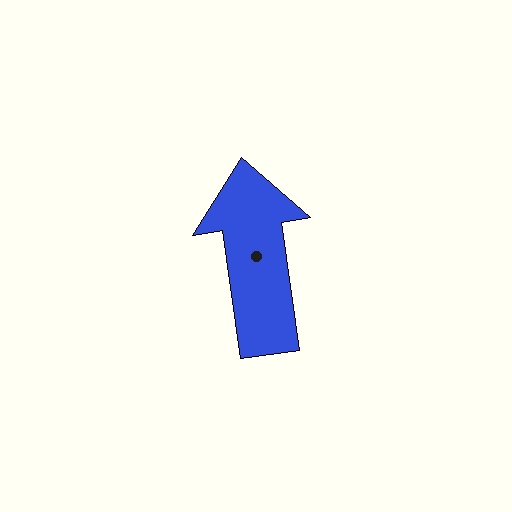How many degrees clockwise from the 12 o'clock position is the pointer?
Approximately 352 degrees.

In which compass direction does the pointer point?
North.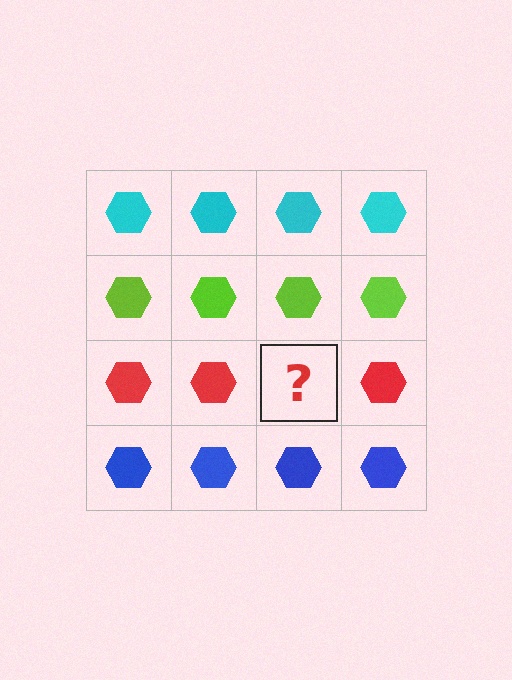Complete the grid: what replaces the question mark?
The question mark should be replaced with a red hexagon.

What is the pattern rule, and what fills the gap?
The rule is that each row has a consistent color. The gap should be filled with a red hexagon.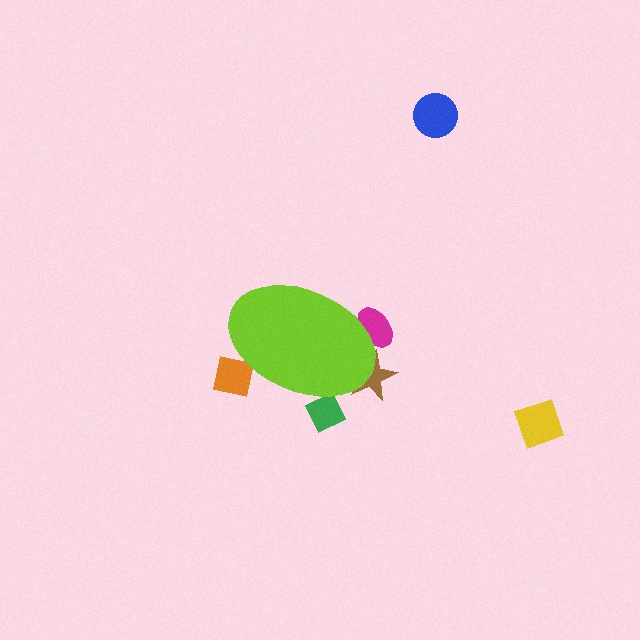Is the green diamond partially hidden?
Yes, the green diamond is partially hidden behind the lime ellipse.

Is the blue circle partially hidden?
No, the blue circle is fully visible.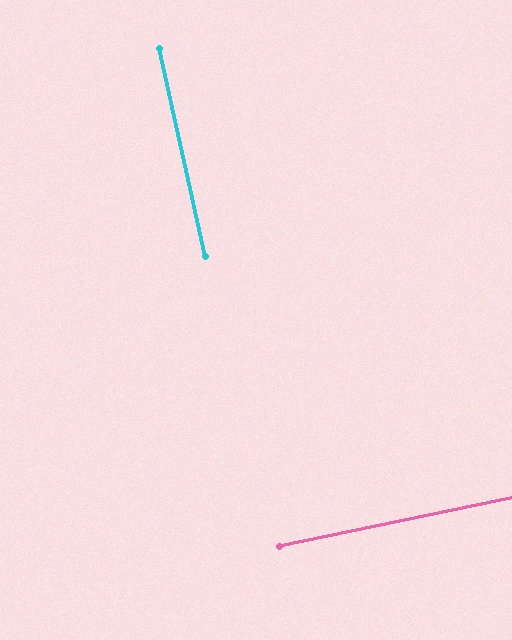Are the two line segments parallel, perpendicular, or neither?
Perpendicular — they meet at approximately 89°.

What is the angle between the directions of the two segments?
Approximately 89 degrees.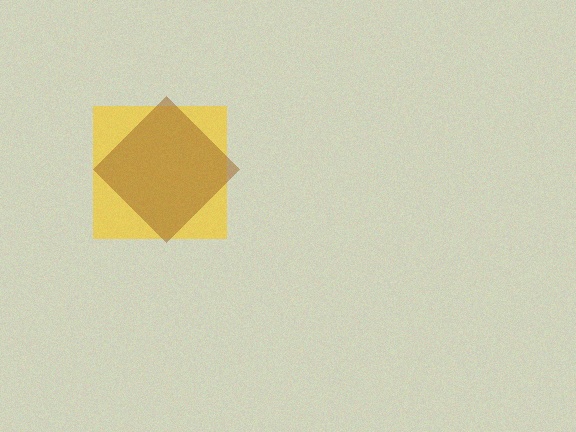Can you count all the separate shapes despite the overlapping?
Yes, there are 2 separate shapes.